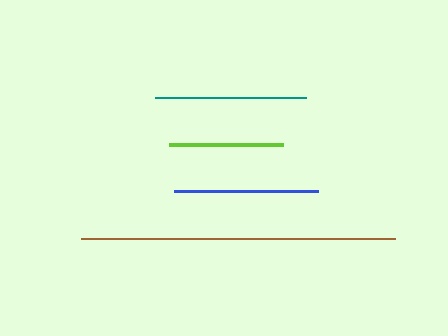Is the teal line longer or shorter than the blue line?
The teal line is longer than the blue line.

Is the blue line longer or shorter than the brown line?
The brown line is longer than the blue line.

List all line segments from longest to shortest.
From longest to shortest: brown, teal, blue, lime.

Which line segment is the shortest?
The lime line is the shortest at approximately 114 pixels.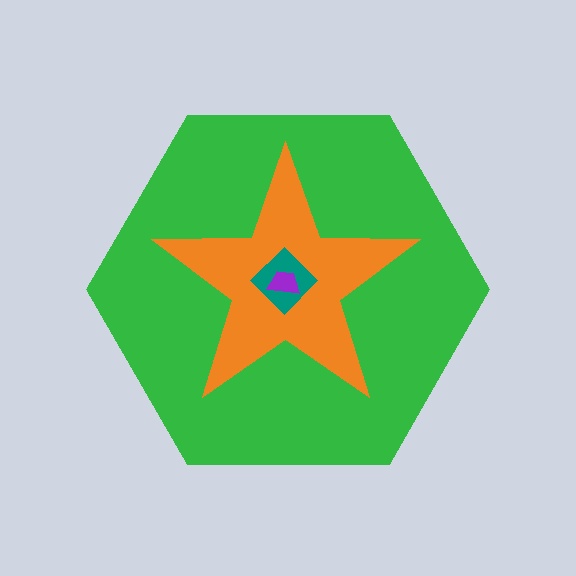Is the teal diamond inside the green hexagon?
Yes.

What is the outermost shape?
The green hexagon.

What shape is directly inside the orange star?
The teal diamond.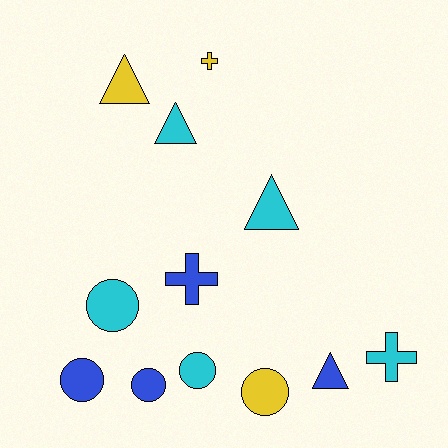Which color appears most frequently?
Cyan, with 5 objects.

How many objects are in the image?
There are 12 objects.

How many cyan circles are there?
There are 2 cyan circles.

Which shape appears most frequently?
Circle, with 5 objects.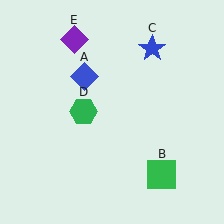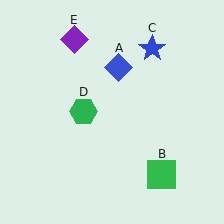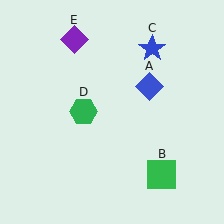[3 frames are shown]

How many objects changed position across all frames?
1 object changed position: blue diamond (object A).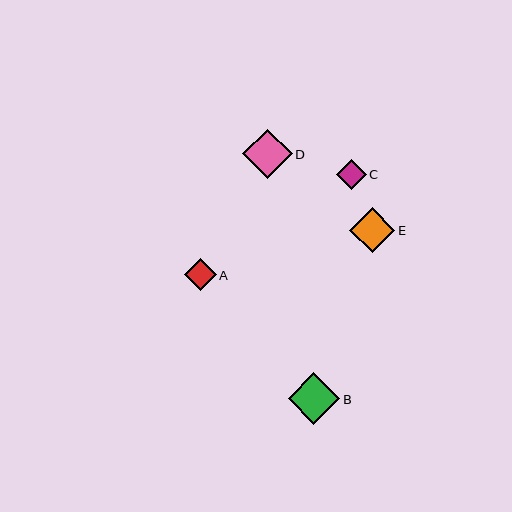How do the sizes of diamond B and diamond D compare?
Diamond B and diamond D are approximately the same size.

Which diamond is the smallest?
Diamond C is the smallest with a size of approximately 30 pixels.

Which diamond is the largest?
Diamond B is the largest with a size of approximately 51 pixels.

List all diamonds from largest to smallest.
From largest to smallest: B, D, E, A, C.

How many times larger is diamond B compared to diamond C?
Diamond B is approximately 1.7 times the size of diamond C.